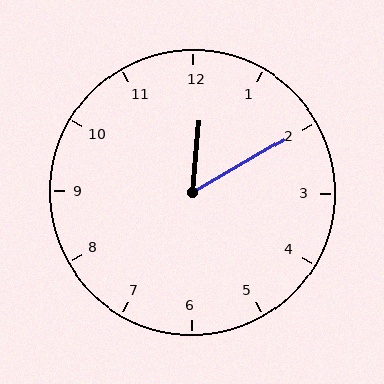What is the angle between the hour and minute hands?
Approximately 55 degrees.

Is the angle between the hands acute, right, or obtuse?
It is acute.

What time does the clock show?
12:10.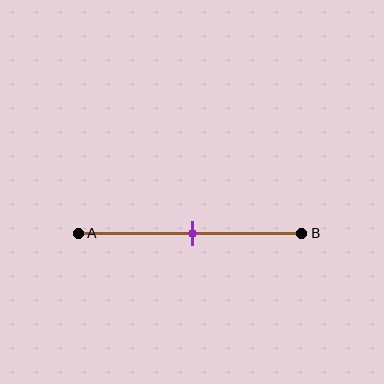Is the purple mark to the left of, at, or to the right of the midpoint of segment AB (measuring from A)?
The purple mark is approximately at the midpoint of segment AB.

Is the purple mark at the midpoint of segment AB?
Yes, the mark is approximately at the midpoint.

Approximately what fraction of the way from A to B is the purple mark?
The purple mark is approximately 50% of the way from A to B.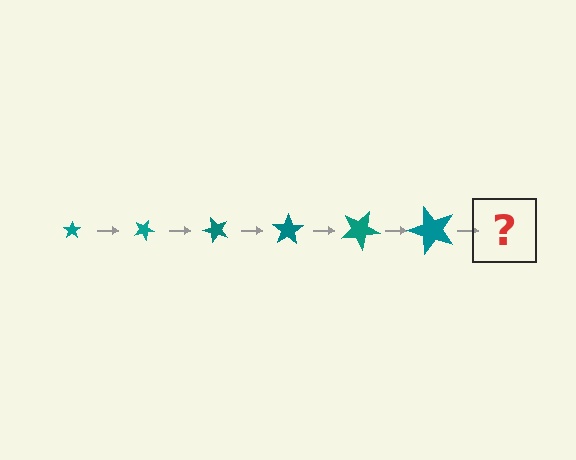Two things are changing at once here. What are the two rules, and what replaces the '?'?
The two rules are that the star grows larger each step and it rotates 25 degrees each step. The '?' should be a star, larger than the previous one and rotated 150 degrees from the start.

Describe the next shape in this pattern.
It should be a star, larger than the previous one and rotated 150 degrees from the start.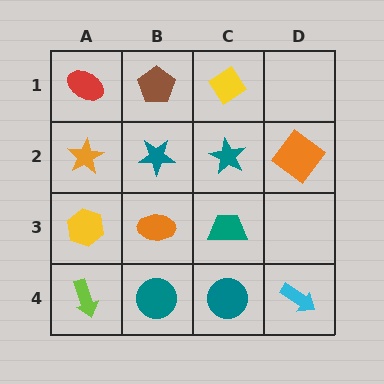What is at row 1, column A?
A red ellipse.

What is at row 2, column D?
An orange diamond.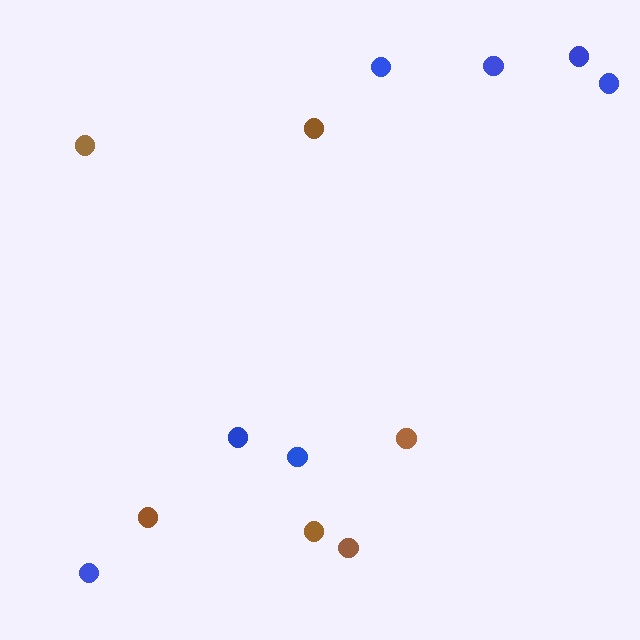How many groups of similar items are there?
There are 2 groups: one group of brown circles (6) and one group of blue circles (7).